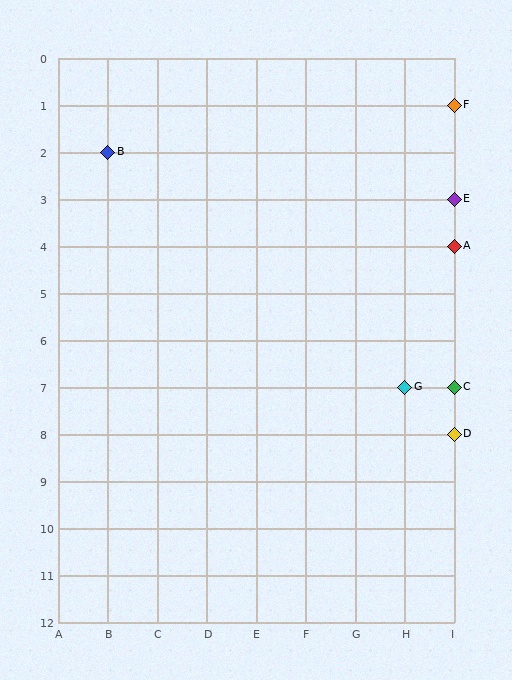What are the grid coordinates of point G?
Point G is at grid coordinates (H, 7).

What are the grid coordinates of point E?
Point E is at grid coordinates (I, 3).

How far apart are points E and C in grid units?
Points E and C are 4 rows apart.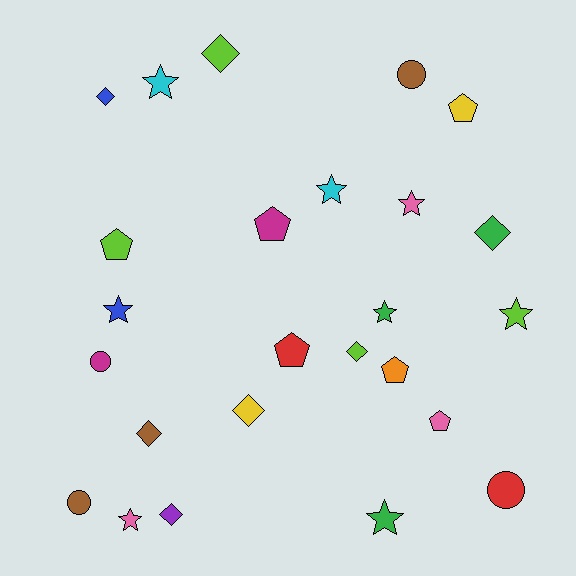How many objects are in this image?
There are 25 objects.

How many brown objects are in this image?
There are 3 brown objects.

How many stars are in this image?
There are 8 stars.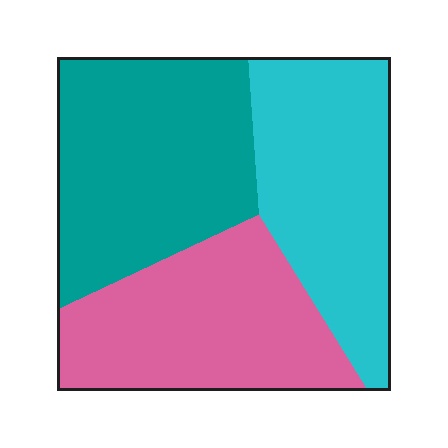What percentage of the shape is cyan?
Cyan covers about 30% of the shape.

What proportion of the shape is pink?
Pink takes up about one third (1/3) of the shape.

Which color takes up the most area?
Teal, at roughly 35%.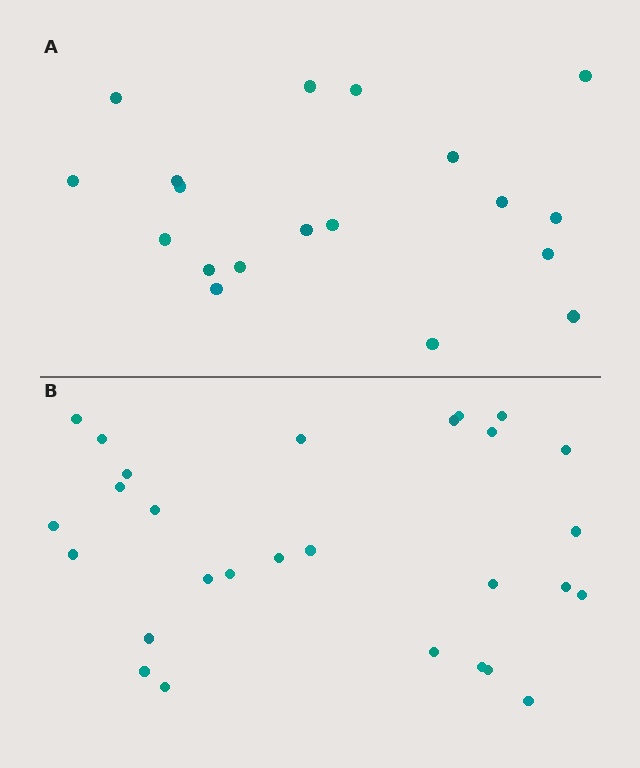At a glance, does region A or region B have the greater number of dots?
Region B (the bottom region) has more dots.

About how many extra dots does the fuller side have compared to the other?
Region B has roughly 8 or so more dots than region A.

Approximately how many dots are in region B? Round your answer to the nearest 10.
About 30 dots. (The exact count is 28, which rounds to 30.)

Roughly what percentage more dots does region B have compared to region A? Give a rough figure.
About 45% more.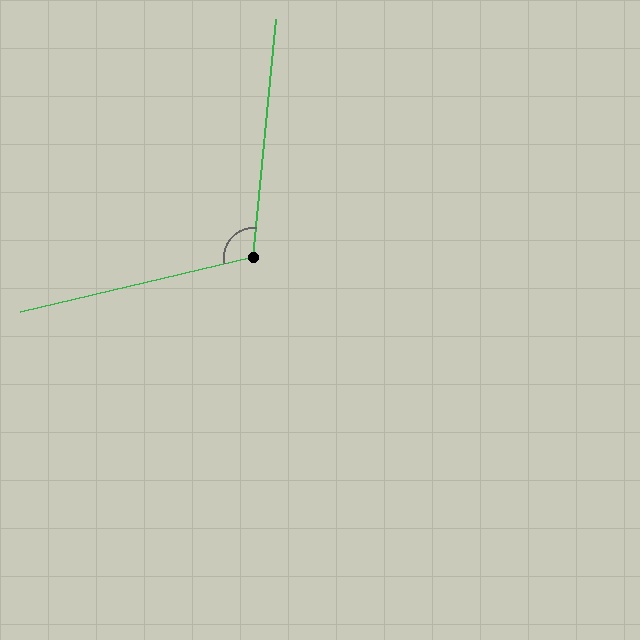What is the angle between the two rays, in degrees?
Approximately 109 degrees.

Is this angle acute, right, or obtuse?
It is obtuse.